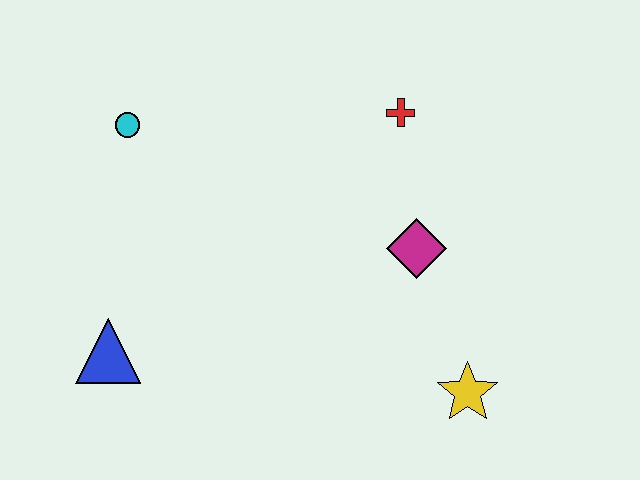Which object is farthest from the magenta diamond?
The blue triangle is farthest from the magenta diamond.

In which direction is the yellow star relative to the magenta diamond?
The yellow star is below the magenta diamond.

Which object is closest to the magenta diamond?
The red cross is closest to the magenta diamond.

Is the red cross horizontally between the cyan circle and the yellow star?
Yes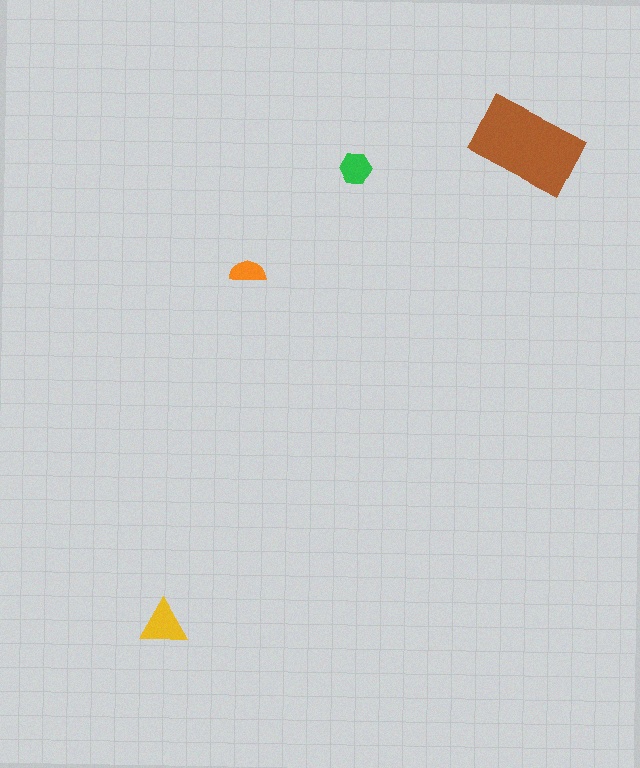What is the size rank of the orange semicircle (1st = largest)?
4th.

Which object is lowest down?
The yellow triangle is bottommost.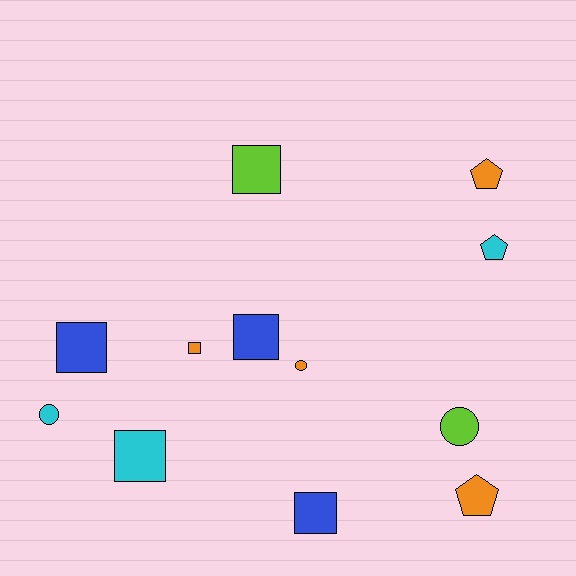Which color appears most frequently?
Orange, with 4 objects.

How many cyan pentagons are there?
There is 1 cyan pentagon.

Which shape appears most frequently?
Square, with 6 objects.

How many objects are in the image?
There are 12 objects.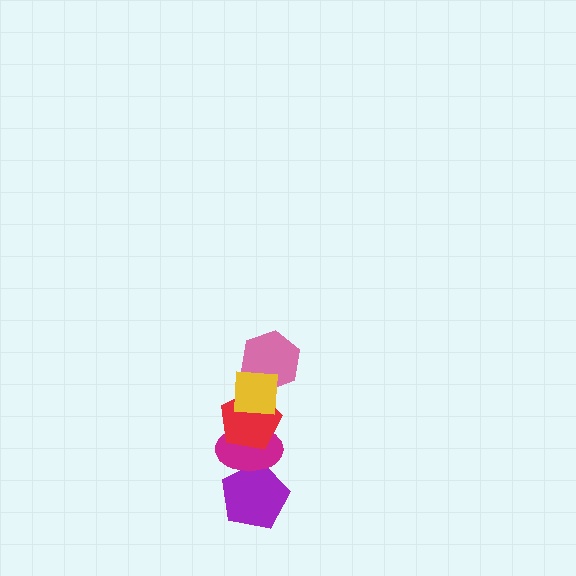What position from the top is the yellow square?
The yellow square is 1st from the top.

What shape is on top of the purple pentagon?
The magenta ellipse is on top of the purple pentagon.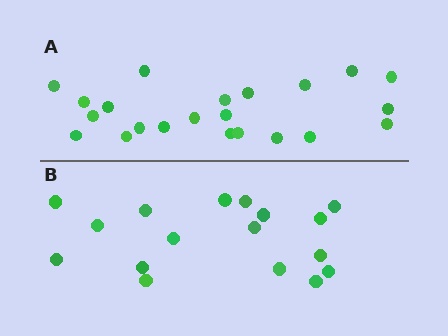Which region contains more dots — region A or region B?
Region A (the top region) has more dots.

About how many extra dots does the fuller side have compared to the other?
Region A has about 5 more dots than region B.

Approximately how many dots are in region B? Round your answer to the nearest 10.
About 20 dots. (The exact count is 17, which rounds to 20.)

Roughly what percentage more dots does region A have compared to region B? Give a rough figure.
About 30% more.